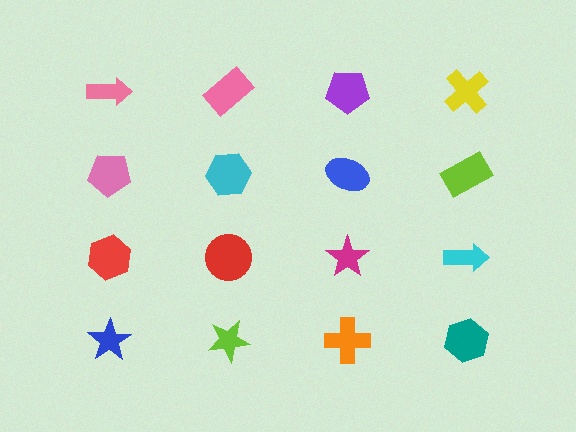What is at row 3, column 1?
A red hexagon.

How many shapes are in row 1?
4 shapes.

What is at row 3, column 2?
A red circle.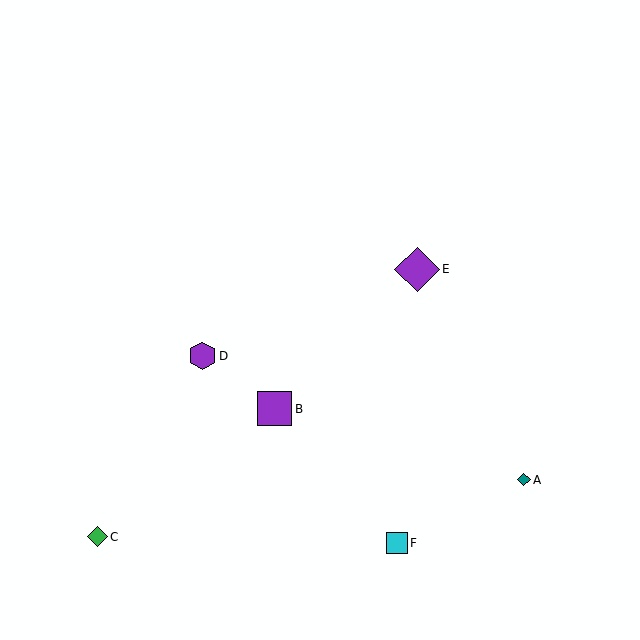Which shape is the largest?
The purple diamond (labeled E) is the largest.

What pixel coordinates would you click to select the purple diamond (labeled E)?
Click at (417, 269) to select the purple diamond E.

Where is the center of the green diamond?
The center of the green diamond is at (98, 537).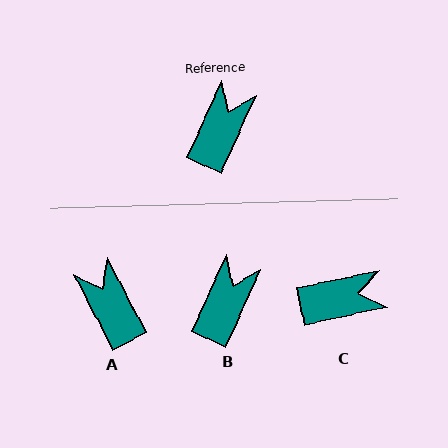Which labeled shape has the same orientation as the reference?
B.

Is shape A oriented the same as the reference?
No, it is off by about 52 degrees.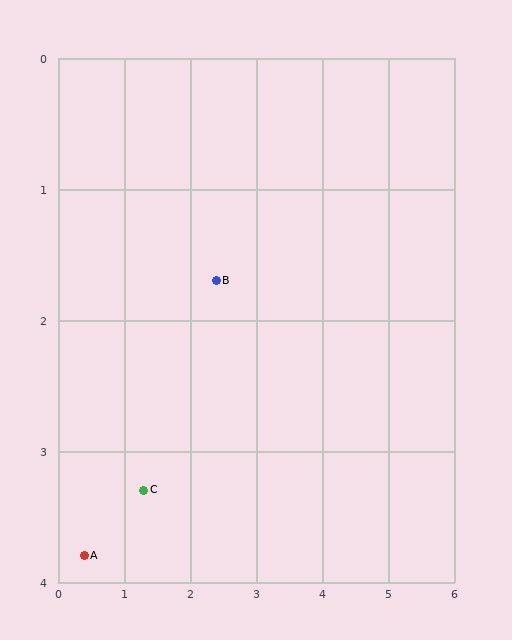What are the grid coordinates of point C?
Point C is at approximately (1.3, 3.3).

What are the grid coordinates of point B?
Point B is at approximately (2.4, 1.7).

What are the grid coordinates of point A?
Point A is at approximately (0.4, 3.8).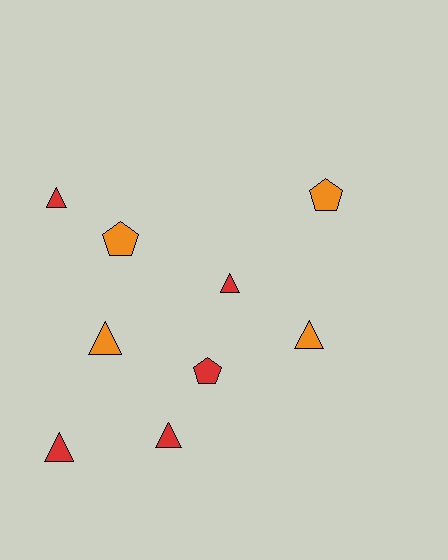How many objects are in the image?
There are 9 objects.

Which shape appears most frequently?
Triangle, with 6 objects.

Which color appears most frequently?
Red, with 5 objects.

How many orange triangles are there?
There are 2 orange triangles.